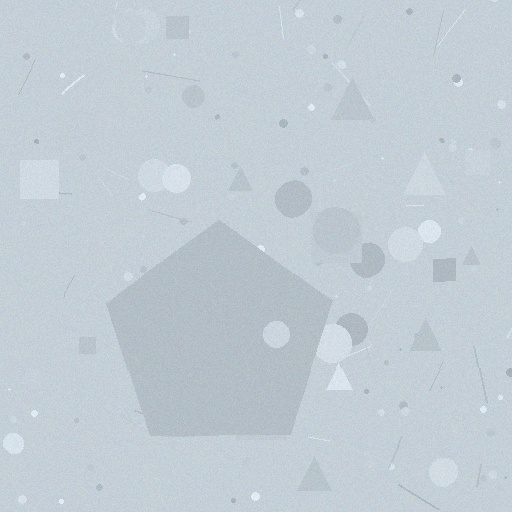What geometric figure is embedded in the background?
A pentagon is embedded in the background.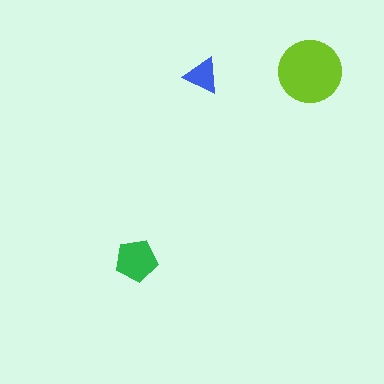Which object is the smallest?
The blue triangle.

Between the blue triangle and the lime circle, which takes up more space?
The lime circle.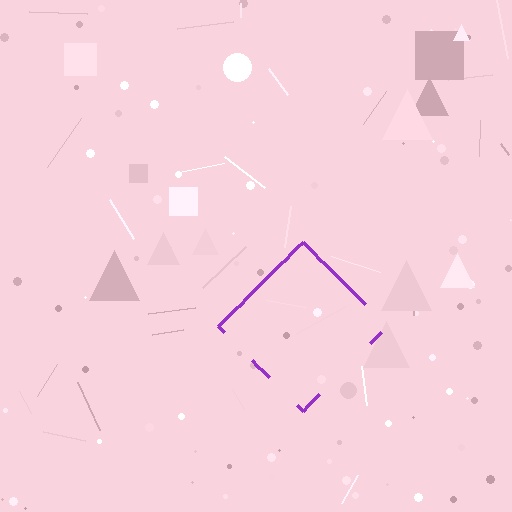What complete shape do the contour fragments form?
The contour fragments form a diamond.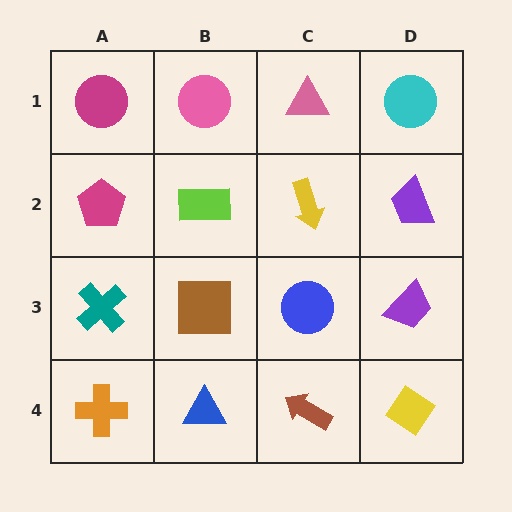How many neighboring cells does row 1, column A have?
2.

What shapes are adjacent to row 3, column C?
A yellow arrow (row 2, column C), a brown arrow (row 4, column C), a brown square (row 3, column B), a purple trapezoid (row 3, column D).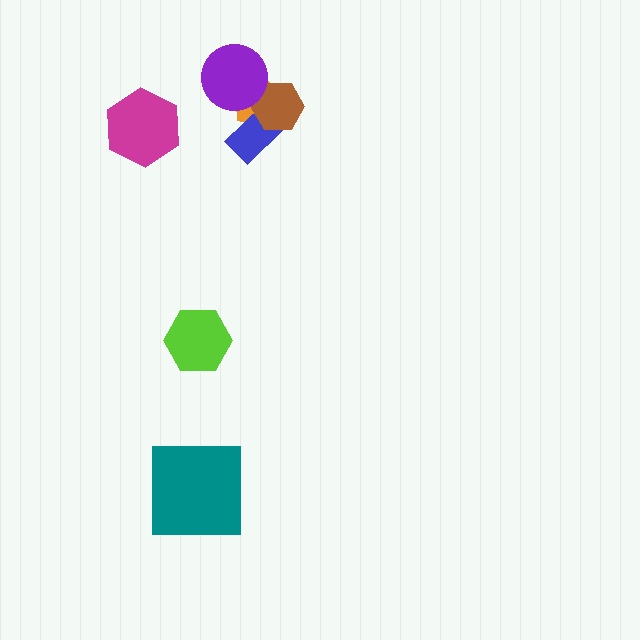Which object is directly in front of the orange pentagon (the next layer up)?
The blue rectangle is directly in front of the orange pentagon.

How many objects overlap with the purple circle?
2 objects overlap with the purple circle.